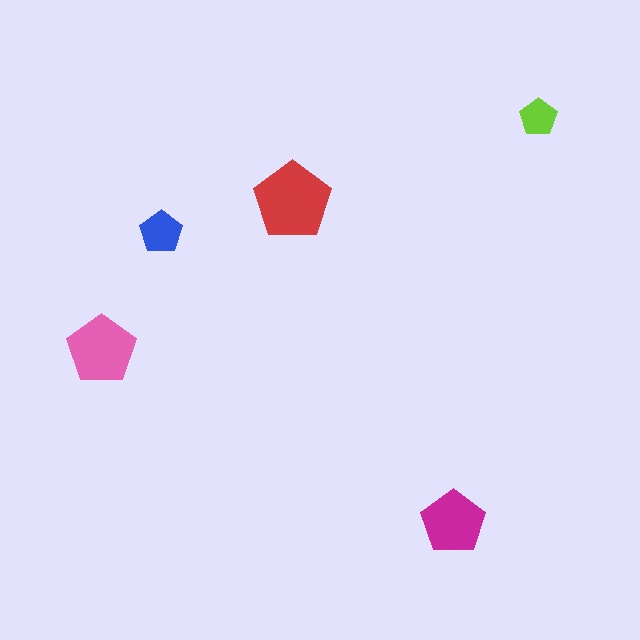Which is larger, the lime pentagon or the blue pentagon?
The blue one.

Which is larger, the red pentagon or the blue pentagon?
The red one.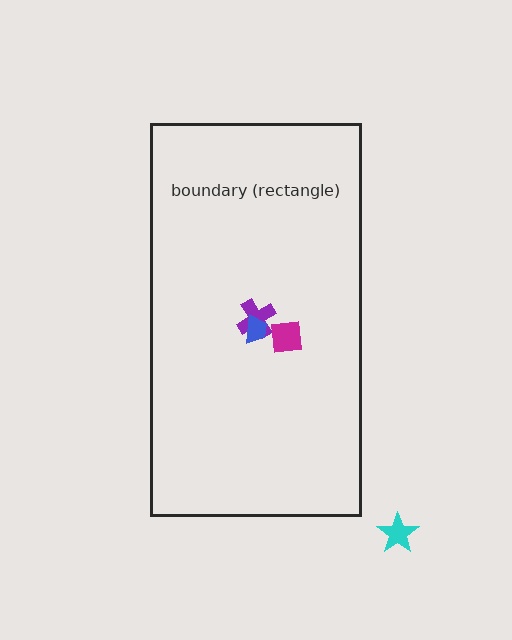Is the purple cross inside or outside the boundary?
Inside.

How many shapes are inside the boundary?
3 inside, 1 outside.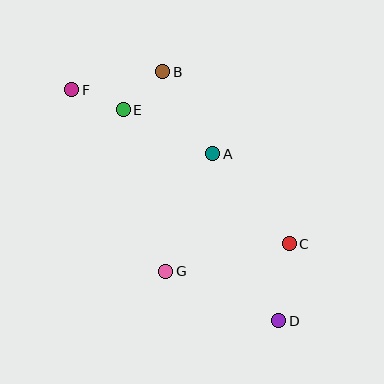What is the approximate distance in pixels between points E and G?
The distance between E and G is approximately 167 pixels.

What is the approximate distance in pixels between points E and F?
The distance between E and F is approximately 55 pixels.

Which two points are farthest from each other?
Points D and F are farthest from each other.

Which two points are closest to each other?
Points B and E are closest to each other.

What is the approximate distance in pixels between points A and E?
The distance between A and E is approximately 100 pixels.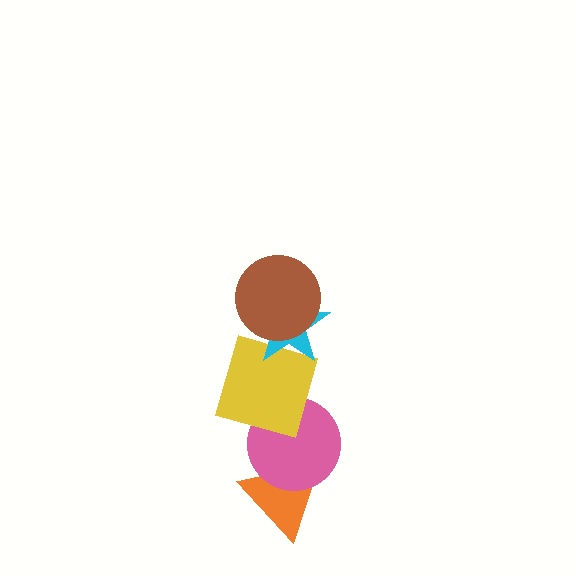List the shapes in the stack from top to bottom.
From top to bottom: the brown circle, the cyan star, the yellow square, the pink circle, the orange triangle.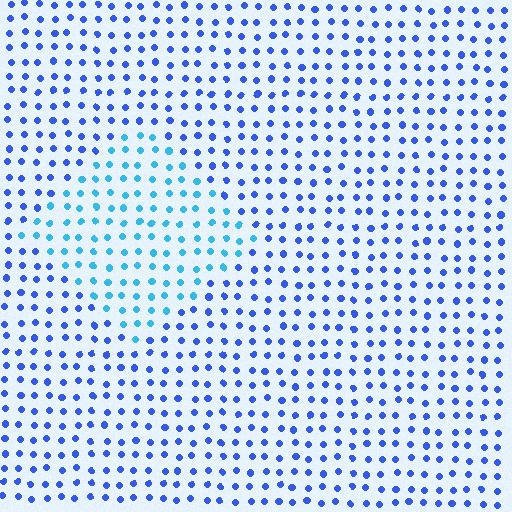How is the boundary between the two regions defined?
The boundary is defined purely by a slight shift in hue (about 34 degrees). Spacing, size, and orientation are identical on both sides.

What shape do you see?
I see a diamond.